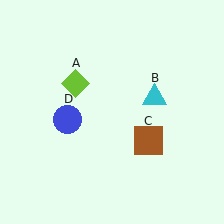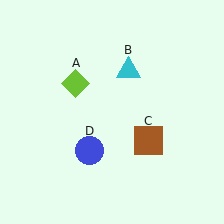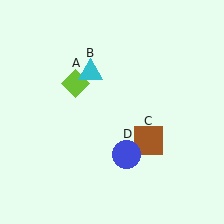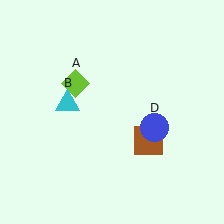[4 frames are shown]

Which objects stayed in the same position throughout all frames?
Lime diamond (object A) and brown square (object C) remained stationary.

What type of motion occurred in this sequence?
The cyan triangle (object B), blue circle (object D) rotated counterclockwise around the center of the scene.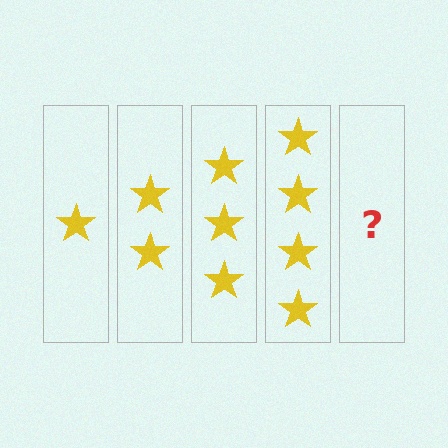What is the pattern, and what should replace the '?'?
The pattern is that each step adds one more star. The '?' should be 5 stars.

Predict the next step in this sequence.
The next step is 5 stars.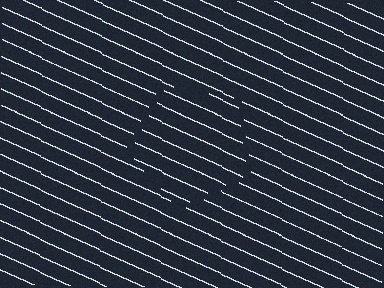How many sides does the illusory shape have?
5 sides — the line-ends trace a pentagon.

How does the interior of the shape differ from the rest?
The interior of the shape contains the same grating, shifted by half a period — the contour is defined by the phase discontinuity where line-ends from the inner and outer gratings abut.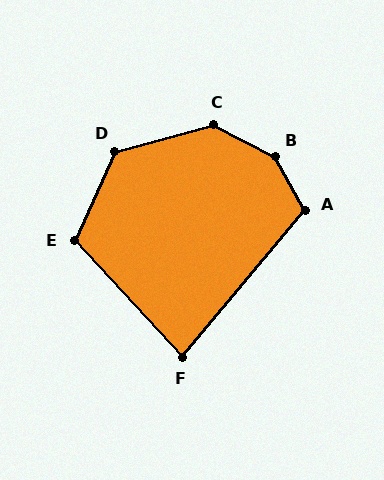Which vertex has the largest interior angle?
B, at approximately 148 degrees.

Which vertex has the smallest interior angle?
F, at approximately 83 degrees.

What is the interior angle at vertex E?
Approximately 113 degrees (obtuse).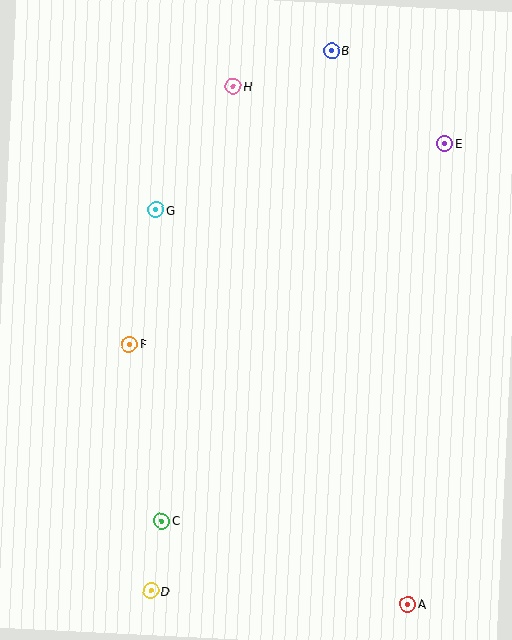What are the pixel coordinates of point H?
Point H is at (233, 86).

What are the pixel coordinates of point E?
Point E is at (444, 144).